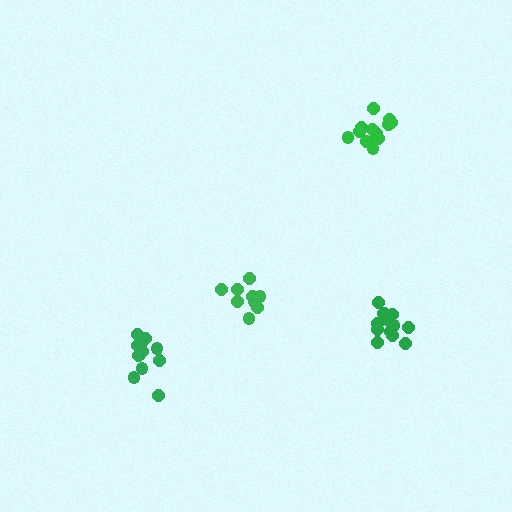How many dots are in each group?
Group 1: 13 dots, Group 2: 13 dots, Group 3: 9 dots, Group 4: 12 dots (47 total).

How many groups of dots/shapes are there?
There are 4 groups.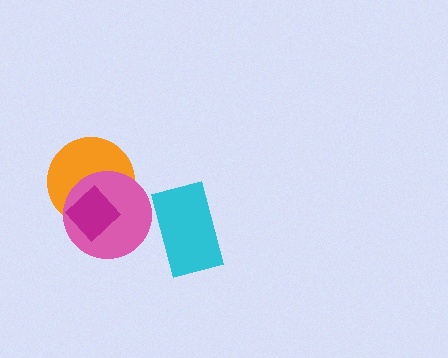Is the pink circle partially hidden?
Yes, it is partially covered by another shape.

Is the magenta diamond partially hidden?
No, no other shape covers it.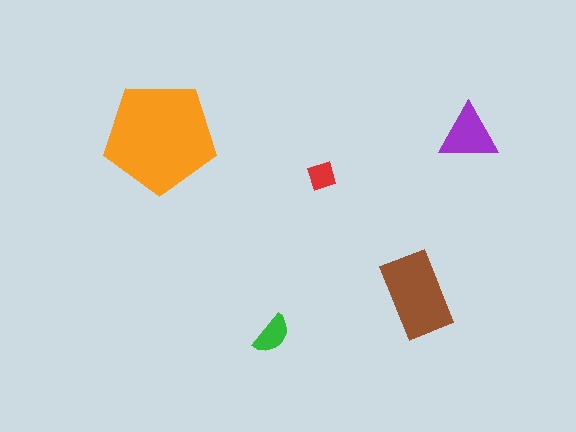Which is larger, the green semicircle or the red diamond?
The green semicircle.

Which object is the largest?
The orange pentagon.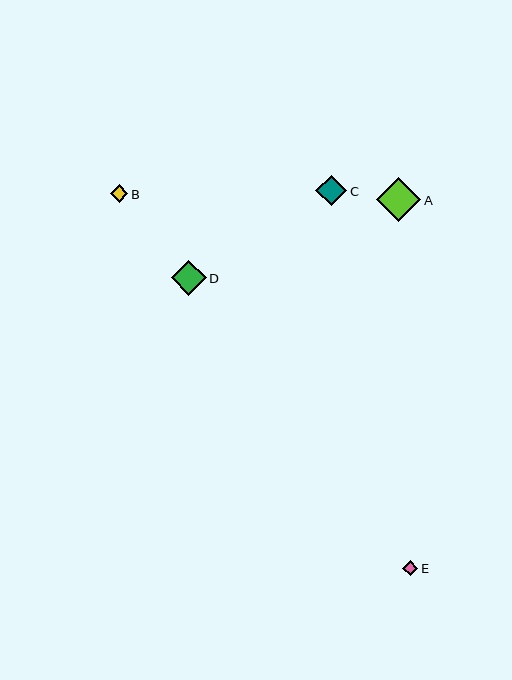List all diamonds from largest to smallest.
From largest to smallest: A, D, C, B, E.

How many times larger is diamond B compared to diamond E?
Diamond B is approximately 1.1 times the size of diamond E.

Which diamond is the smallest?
Diamond E is the smallest with a size of approximately 15 pixels.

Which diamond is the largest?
Diamond A is the largest with a size of approximately 44 pixels.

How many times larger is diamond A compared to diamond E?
Diamond A is approximately 2.9 times the size of diamond E.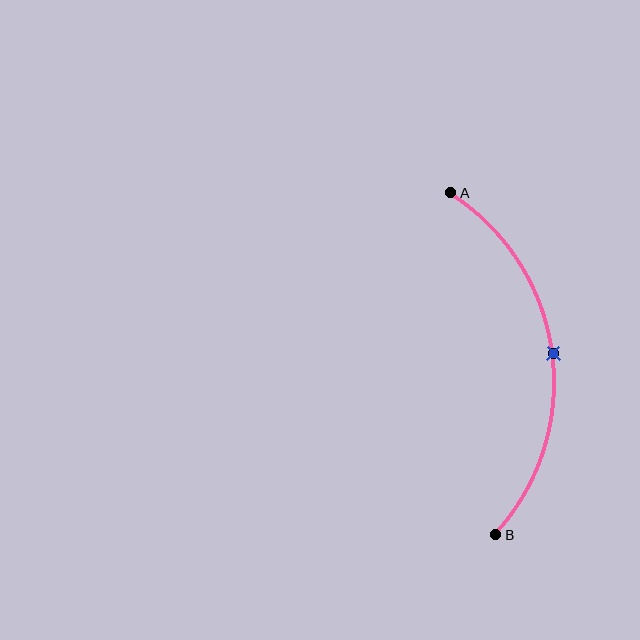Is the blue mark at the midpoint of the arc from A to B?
Yes. The blue mark lies on the arc at equal arc-length from both A and B — it is the arc midpoint.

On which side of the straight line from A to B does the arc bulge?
The arc bulges to the right of the straight line connecting A and B.